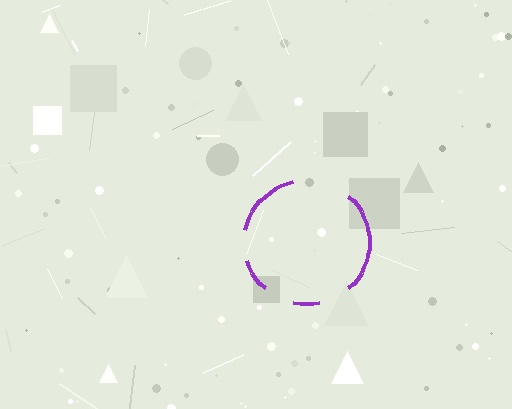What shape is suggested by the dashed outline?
The dashed outline suggests a circle.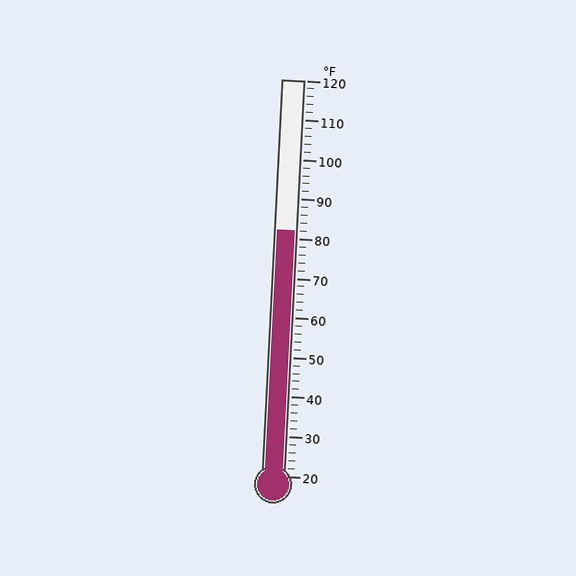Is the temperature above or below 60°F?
The temperature is above 60°F.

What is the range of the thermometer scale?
The thermometer scale ranges from 20°F to 120°F.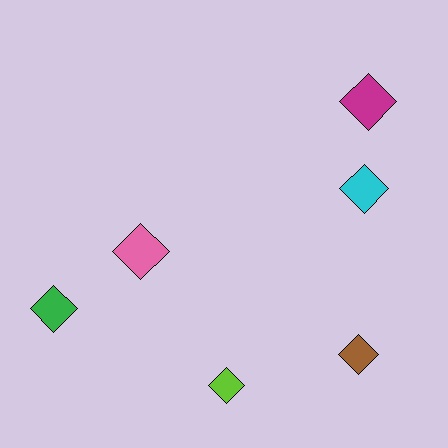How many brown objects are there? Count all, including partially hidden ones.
There is 1 brown object.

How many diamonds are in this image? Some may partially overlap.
There are 6 diamonds.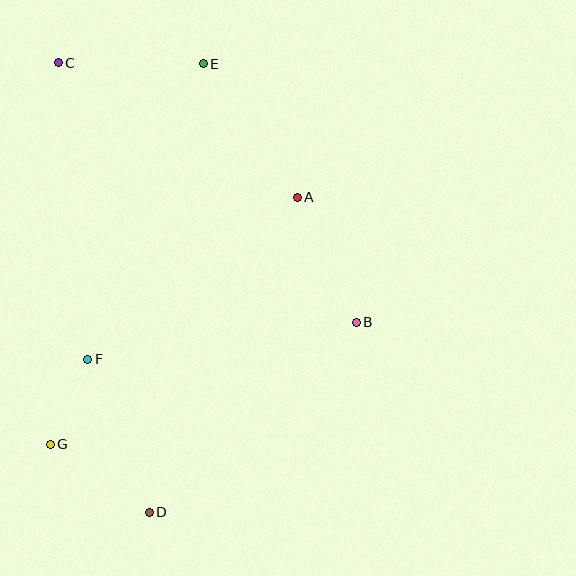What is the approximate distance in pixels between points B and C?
The distance between B and C is approximately 395 pixels.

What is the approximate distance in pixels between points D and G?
The distance between D and G is approximately 120 pixels.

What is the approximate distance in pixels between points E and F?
The distance between E and F is approximately 318 pixels.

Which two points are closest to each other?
Points F and G are closest to each other.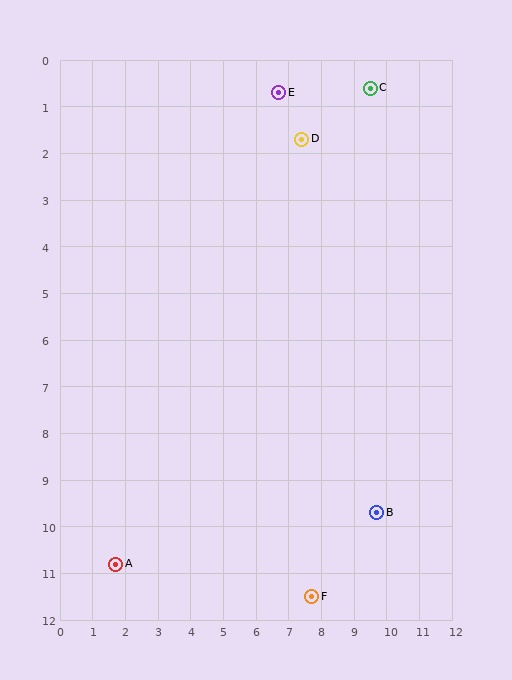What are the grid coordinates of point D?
Point D is at approximately (7.4, 1.7).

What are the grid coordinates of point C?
Point C is at approximately (9.5, 0.6).